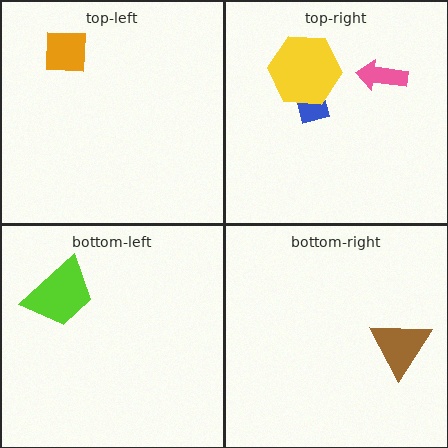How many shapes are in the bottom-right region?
1.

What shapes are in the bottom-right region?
The brown triangle.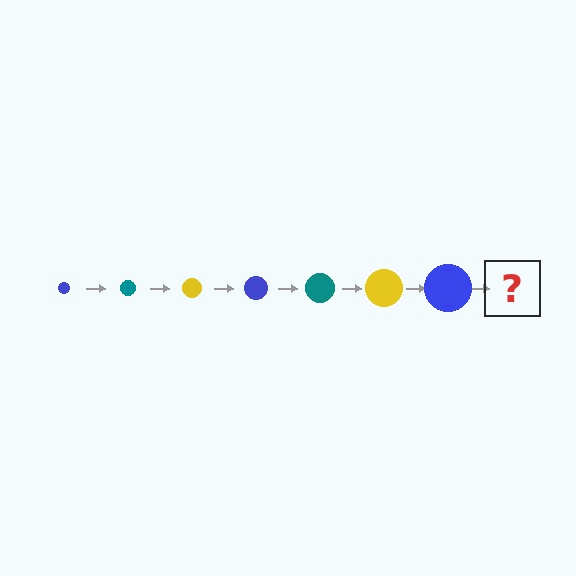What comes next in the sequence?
The next element should be a teal circle, larger than the previous one.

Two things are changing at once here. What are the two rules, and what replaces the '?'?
The two rules are that the circle grows larger each step and the color cycles through blue, teal, and yellow. The '?' should be a teal circle, larger than the previous one.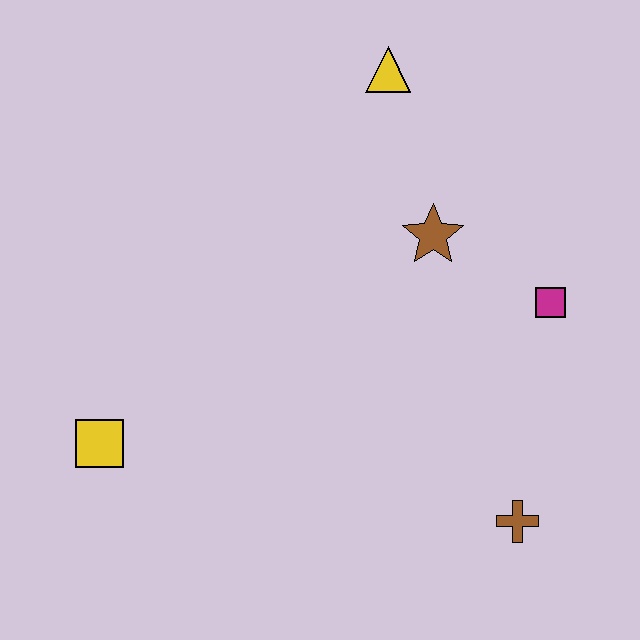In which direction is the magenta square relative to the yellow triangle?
The magenta square is below the yellow triangle.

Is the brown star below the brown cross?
No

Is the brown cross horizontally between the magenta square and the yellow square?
Yes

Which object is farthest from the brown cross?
The yellow triangle is farthest from the brown cross.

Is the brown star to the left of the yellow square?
No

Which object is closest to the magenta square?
The brown star is closest to the magenta square.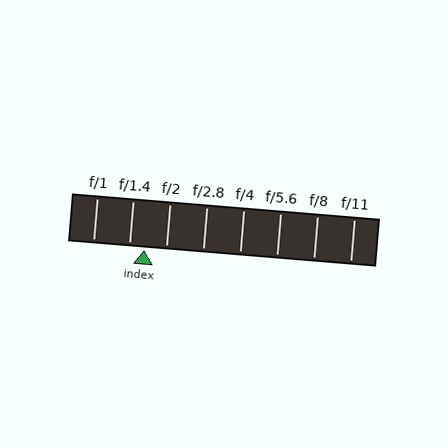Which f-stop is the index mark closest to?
The index mark is closest to f/1.4.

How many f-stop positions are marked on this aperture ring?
There are 8 f-stop positions marked.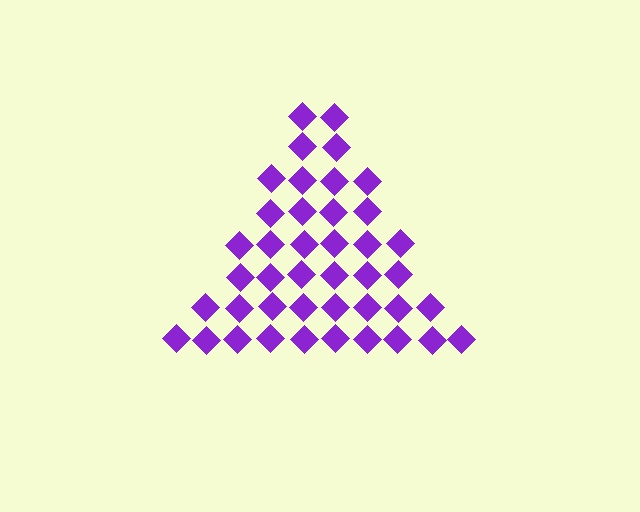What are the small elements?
The small elements are diamonds.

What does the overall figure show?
The overall figure shows a triangle.